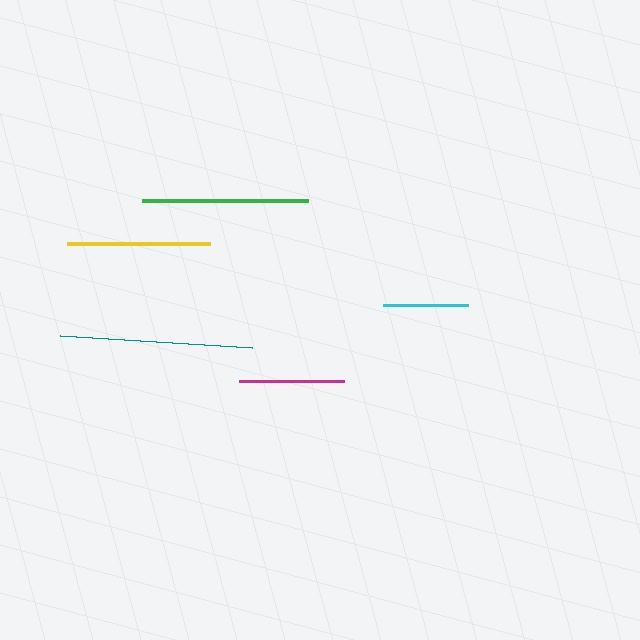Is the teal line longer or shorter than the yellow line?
The teal line is longer than the yellow line.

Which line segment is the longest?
The teal line is the longest at approximately 192 pixels.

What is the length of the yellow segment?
The yellow segment is approximately 143 pixels long.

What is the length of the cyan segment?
The cyan segment is approximately 86 pixels long.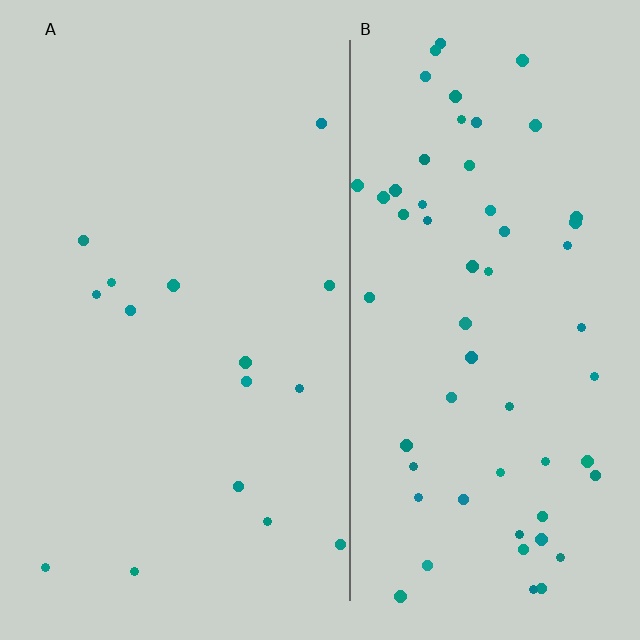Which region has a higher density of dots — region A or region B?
B (the right).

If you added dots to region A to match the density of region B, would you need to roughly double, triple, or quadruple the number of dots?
Approximately quadruple.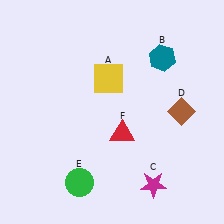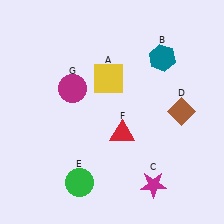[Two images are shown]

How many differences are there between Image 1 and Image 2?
There is 1 difference between the two images.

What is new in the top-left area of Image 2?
A magenta circle (G) was added in the top-left area of Image 2.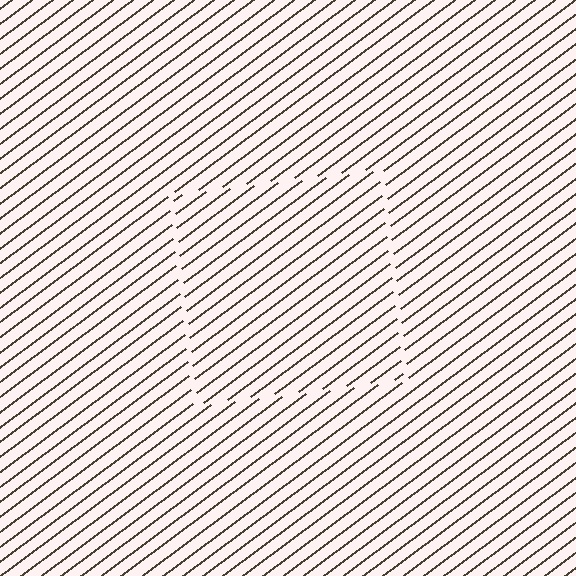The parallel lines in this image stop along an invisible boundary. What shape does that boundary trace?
An illusory square. The interior of the shape contains the same grating, shifted by half a period — the contour is defined by the phase discontinuity where line-ends from the inner and outer gratings abut.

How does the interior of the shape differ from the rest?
The interior of the shape contains the same grating, shifted by half a period — the contour is defined by the phase discontinuity where line-ends from the inner and outer gratings abut.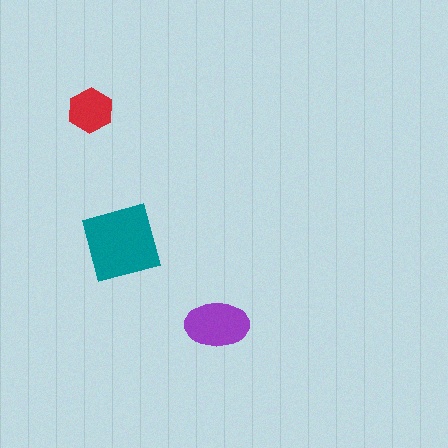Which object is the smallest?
The red hexagon.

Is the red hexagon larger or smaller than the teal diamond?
Smaller.